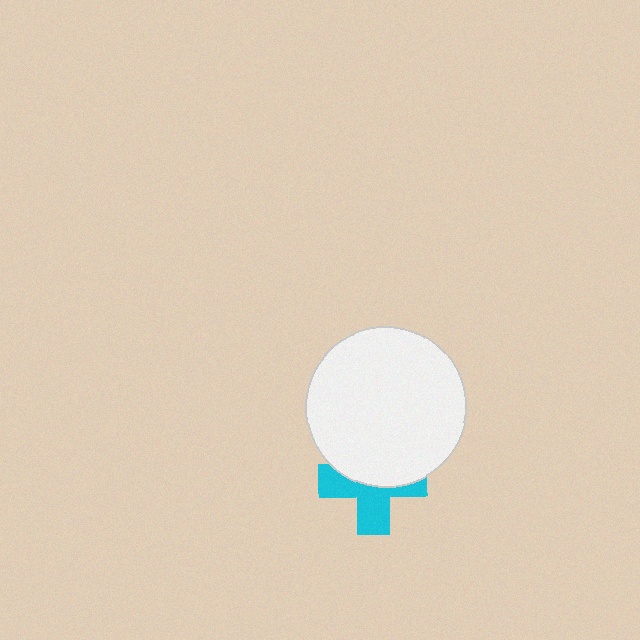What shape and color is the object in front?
The object in front is a white circle.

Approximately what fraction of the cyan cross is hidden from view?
Roughly 51% of the cyan cross is hidden behind the white circle.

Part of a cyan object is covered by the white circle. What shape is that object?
It is a cross.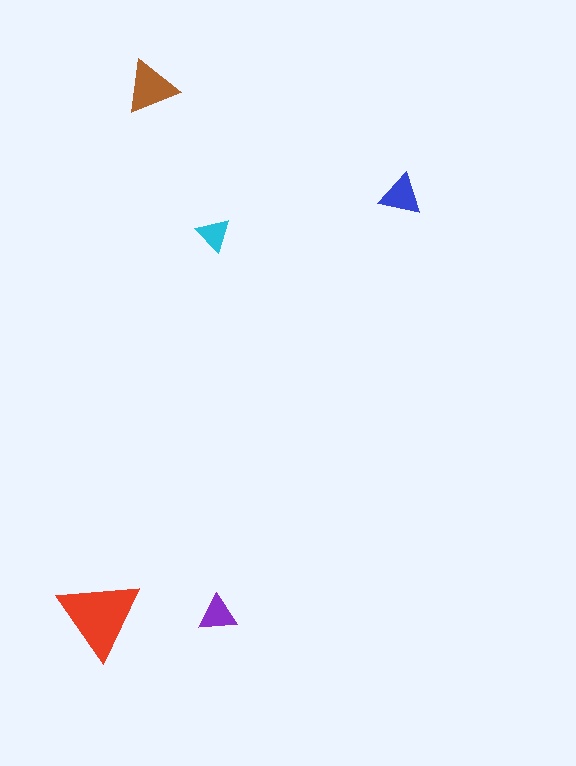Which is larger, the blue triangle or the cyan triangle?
The blue one.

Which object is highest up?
The brown triangle is topmost.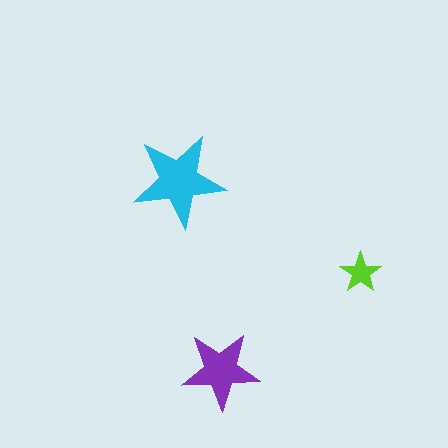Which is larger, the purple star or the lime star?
The purple one.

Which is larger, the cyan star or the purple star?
The cyan one.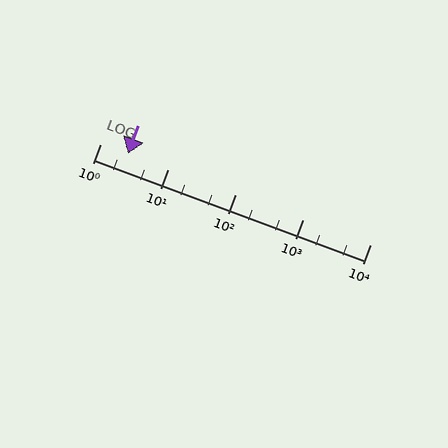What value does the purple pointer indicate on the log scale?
The pointer indicates approximately 2.6.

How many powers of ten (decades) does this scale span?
The scale spans 4 decades, from 1 to 10000.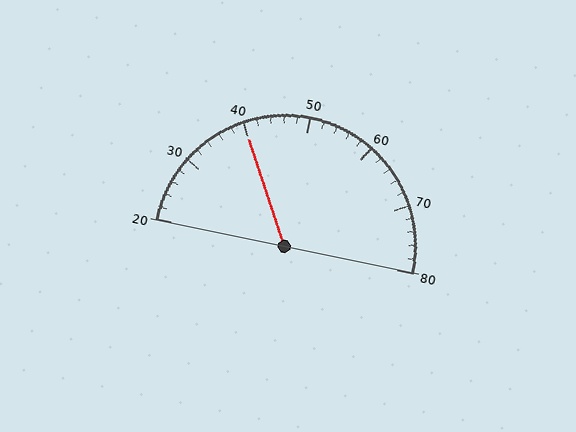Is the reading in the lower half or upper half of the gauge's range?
The reading is in the lower half of the range (20 to 80).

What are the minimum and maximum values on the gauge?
The gauge ranges from 20 to 80.